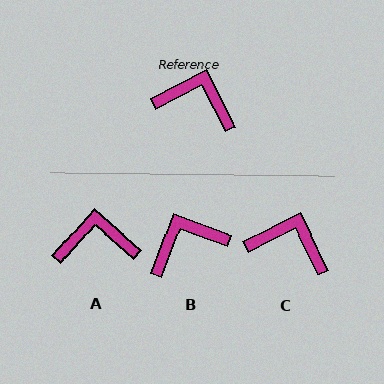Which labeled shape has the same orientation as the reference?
C.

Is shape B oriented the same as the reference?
No, it is off by about 42 degrees.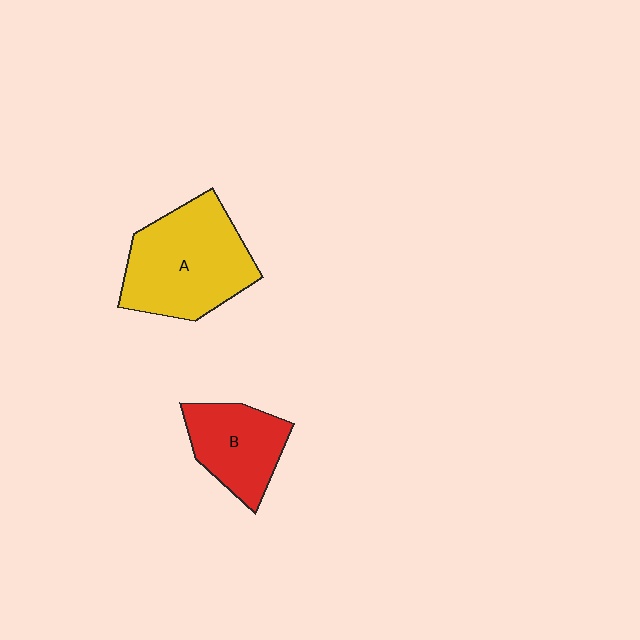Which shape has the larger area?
Shape A (yellow).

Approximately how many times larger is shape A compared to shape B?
Approximately 1.6 times.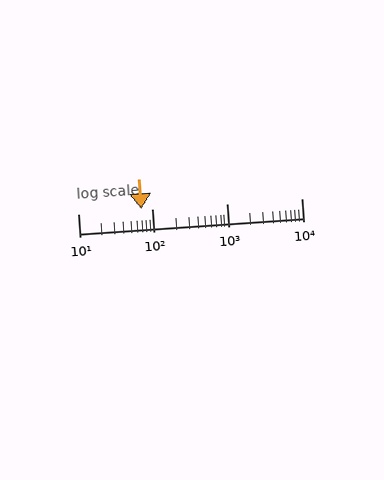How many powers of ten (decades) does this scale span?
The scale spans 3 decades, from 10 to 10000.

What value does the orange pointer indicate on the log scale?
The pointer indicates approximately 71.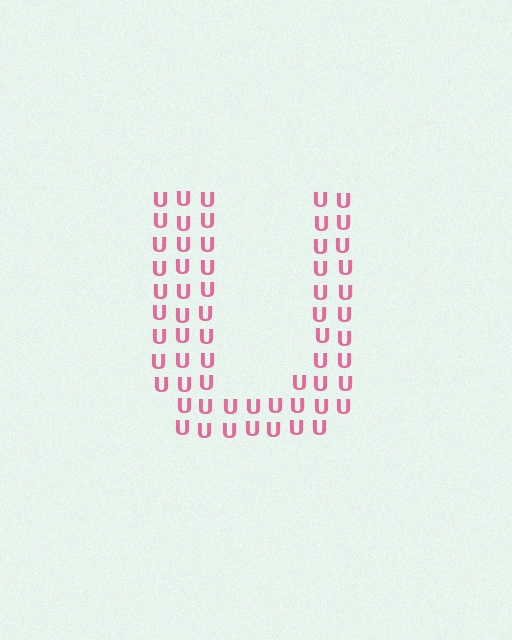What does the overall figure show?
The overall figure shows the letter U.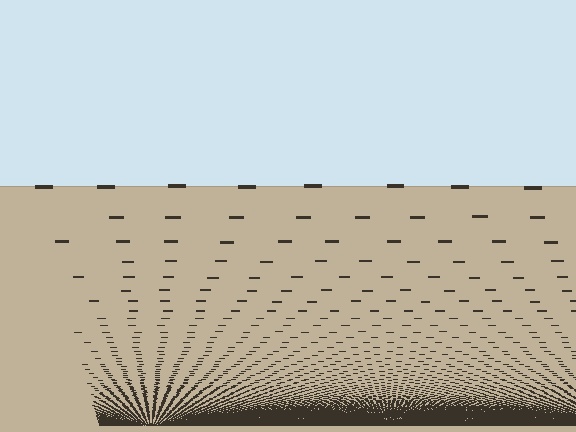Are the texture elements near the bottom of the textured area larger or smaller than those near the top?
Smaller. The gradient is inverted — elements near the bottom are smaller and denser.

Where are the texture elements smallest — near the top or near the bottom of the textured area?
Near the bottom.